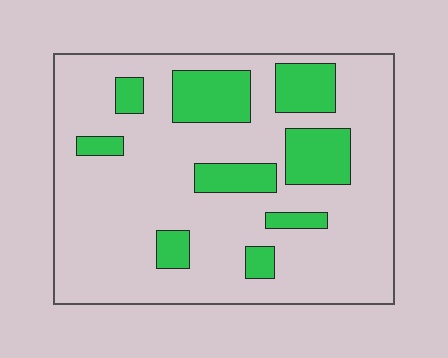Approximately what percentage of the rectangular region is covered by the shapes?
Approximately 20%.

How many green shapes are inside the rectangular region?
9.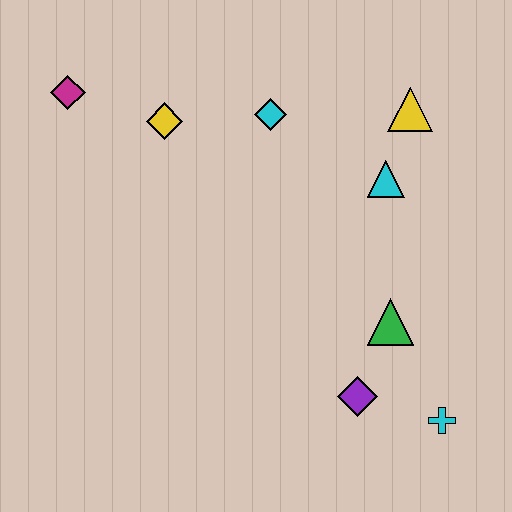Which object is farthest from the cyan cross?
The magenta diamond is farthest from the cyan cross.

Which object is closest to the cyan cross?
The purple diamond is closest to the cyan cross.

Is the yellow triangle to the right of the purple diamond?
Yes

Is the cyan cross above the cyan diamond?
No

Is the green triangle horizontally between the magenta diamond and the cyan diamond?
No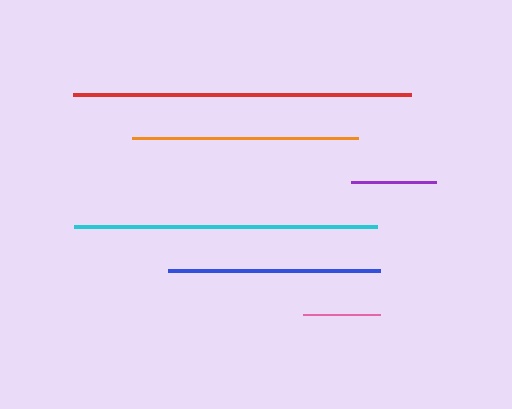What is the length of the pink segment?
The pink segment is approximately 77 pixels long.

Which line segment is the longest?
The red line is the longest at approximately 337 pixels.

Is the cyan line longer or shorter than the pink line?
The cyan line is longer than the pink line.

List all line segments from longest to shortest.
From longest to shortest: red, cyan, orange, blue, purple, pink.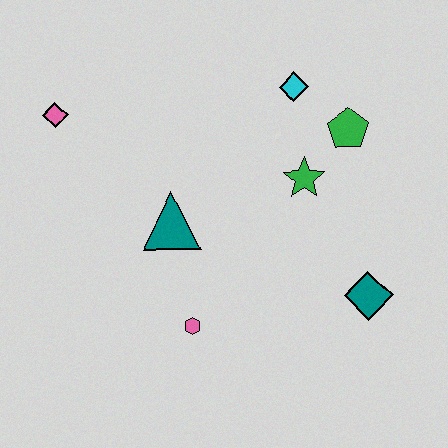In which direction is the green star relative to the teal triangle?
The green star is to the right of the teal triangle.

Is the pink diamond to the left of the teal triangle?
Yes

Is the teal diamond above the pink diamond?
No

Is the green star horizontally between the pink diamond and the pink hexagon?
No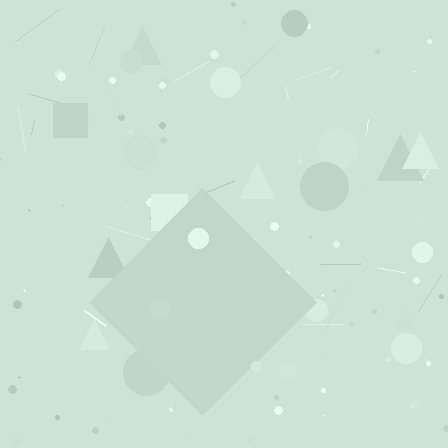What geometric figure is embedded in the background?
A diamond is embedded in the background.